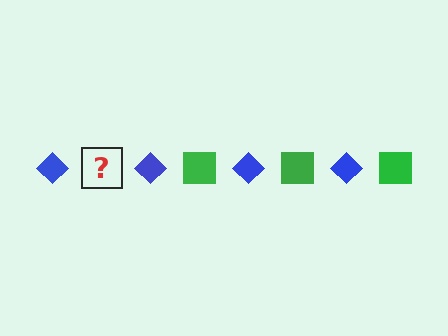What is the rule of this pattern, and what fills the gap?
The rule is that the pattern alternates between blue diamond and green square. The gap should be filled with a green square.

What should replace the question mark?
The question mark should be replaced with a green square.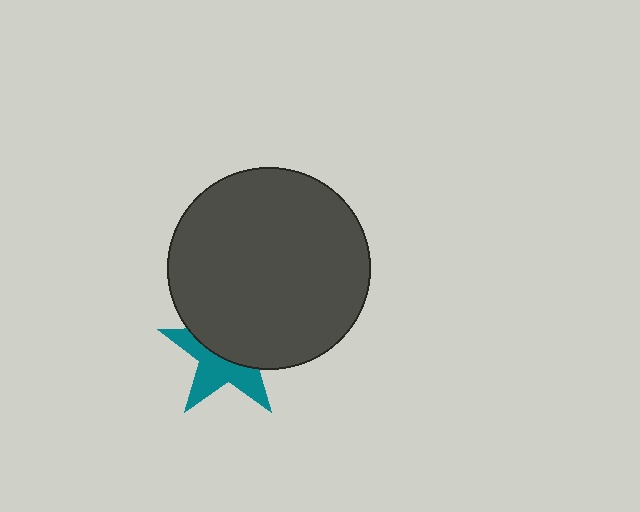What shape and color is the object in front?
The object in front is a dark gray circle.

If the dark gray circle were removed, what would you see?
You would see the complete teal star.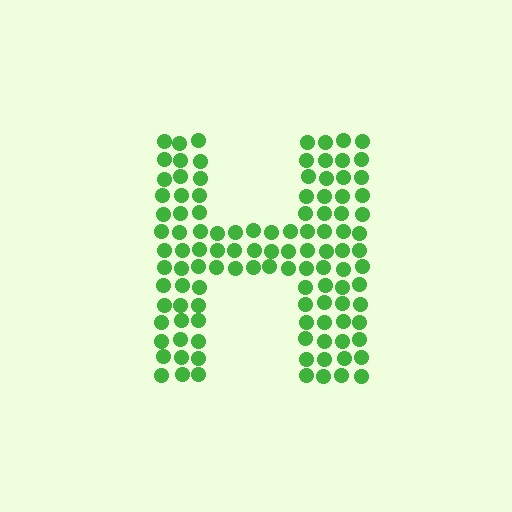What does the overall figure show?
The overall figure shows the letter H.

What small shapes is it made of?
It is made of small circles.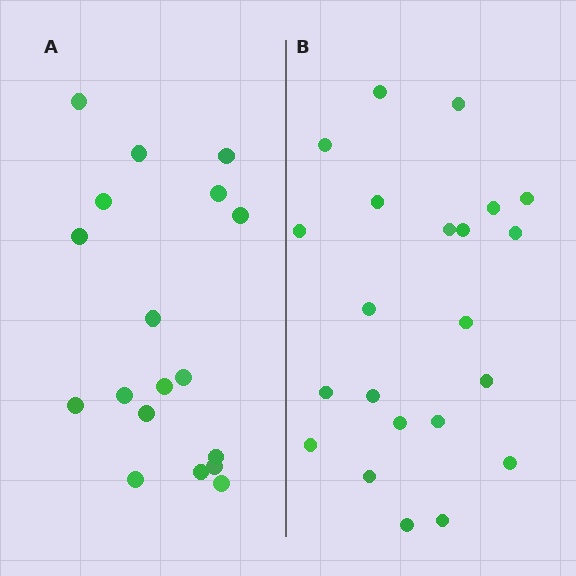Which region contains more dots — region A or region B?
Region B (the right region) has more dots.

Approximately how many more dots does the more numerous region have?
Region B has about 4 more dots than region A.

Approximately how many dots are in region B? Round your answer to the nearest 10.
About 20 dots. (The exact count is 22, which rounds to 20.)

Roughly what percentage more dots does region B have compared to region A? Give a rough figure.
About 20% more.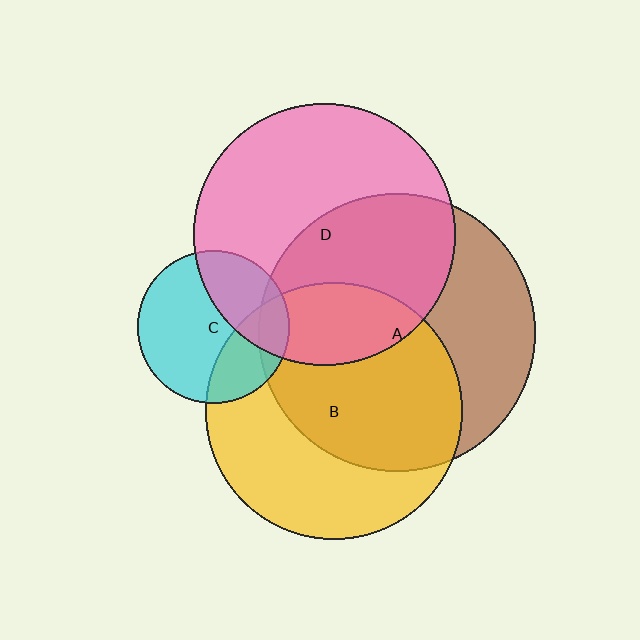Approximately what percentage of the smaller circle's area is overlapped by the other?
Approximately 10%.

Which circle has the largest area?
Circle A (brown).